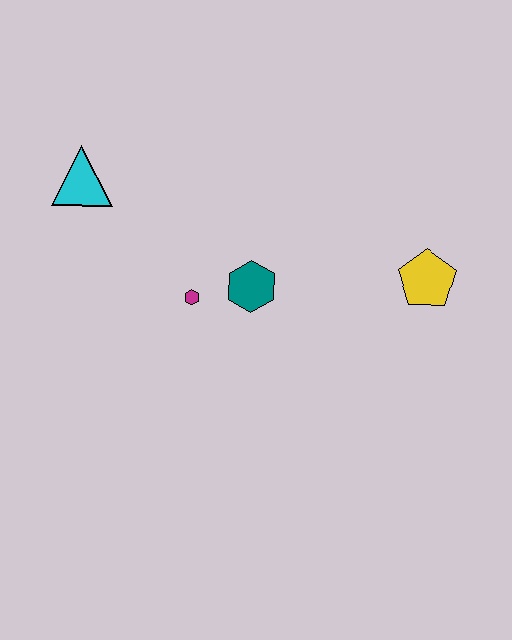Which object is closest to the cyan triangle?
The magenta hexagon is closest to the cyan triangle.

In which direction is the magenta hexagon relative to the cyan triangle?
The magenta hexagon is below the cyan triangle.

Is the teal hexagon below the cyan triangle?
Yes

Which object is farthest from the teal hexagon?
The cyan triangle is farthest from the teal hexagon.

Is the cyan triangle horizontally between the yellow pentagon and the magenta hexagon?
No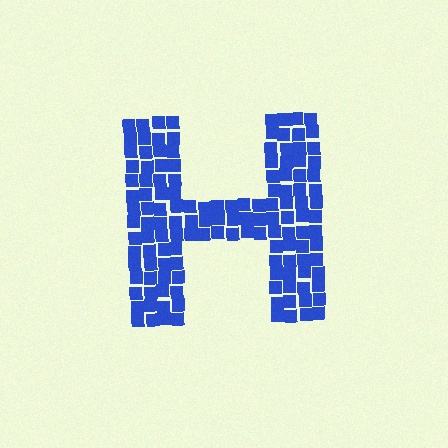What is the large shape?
The large shape is the letter H.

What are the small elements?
The small elements are squares.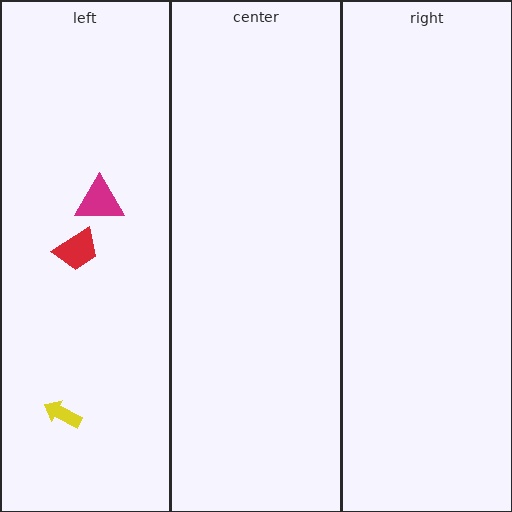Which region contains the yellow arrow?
The left region.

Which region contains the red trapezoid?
The left region.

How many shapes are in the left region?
3.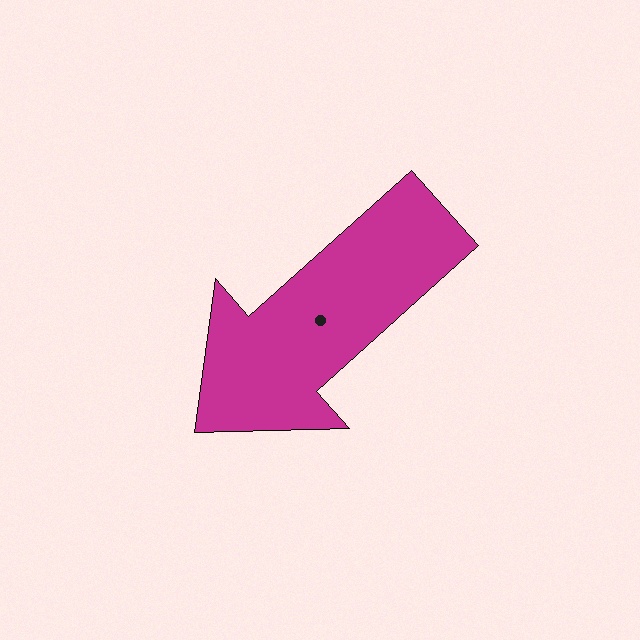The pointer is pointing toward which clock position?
Roughly 8 o'clock.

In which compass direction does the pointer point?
Southwest.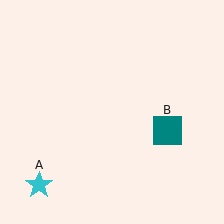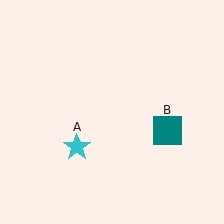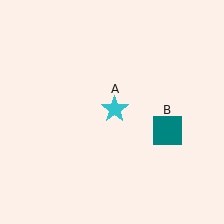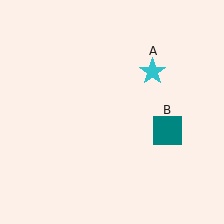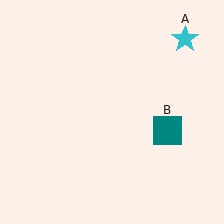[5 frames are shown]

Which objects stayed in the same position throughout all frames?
Teal square (object B) remained stationary.